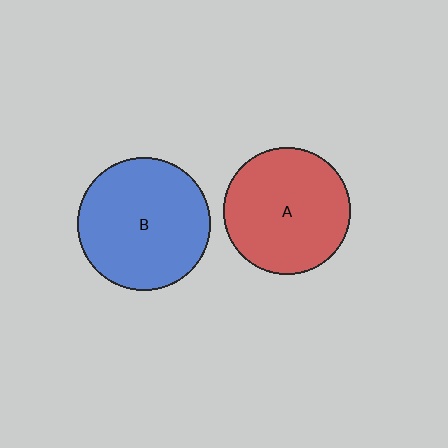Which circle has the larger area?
Circle B (blue).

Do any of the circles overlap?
No, none of the circles overlap.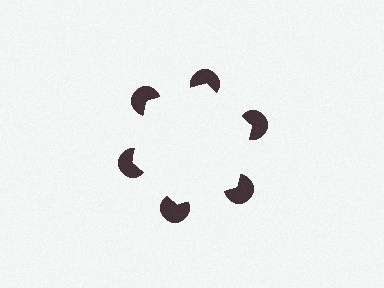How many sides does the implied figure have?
6 sides.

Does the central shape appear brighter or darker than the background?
It typically appears slightly brighter than the background, even though no actual brightness change is drawn.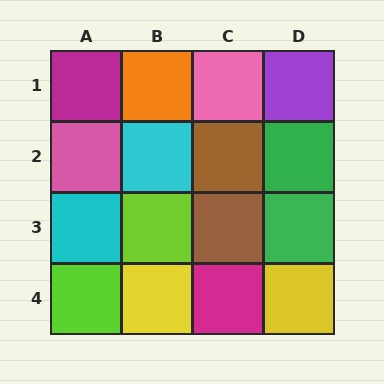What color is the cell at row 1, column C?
Pink.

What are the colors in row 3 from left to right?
Cyan, lime, brown, green.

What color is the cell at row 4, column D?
Yellow.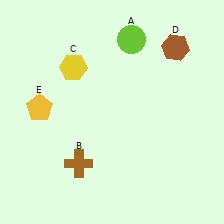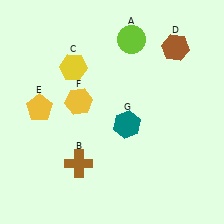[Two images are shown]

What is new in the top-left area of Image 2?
A yellow hexagon (F) was added in the top-left area of Image 2.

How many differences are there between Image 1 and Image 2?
There are 2 differences between the two images.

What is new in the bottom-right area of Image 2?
A teal hexagon (G) was added in the bottom-right area of Image 2.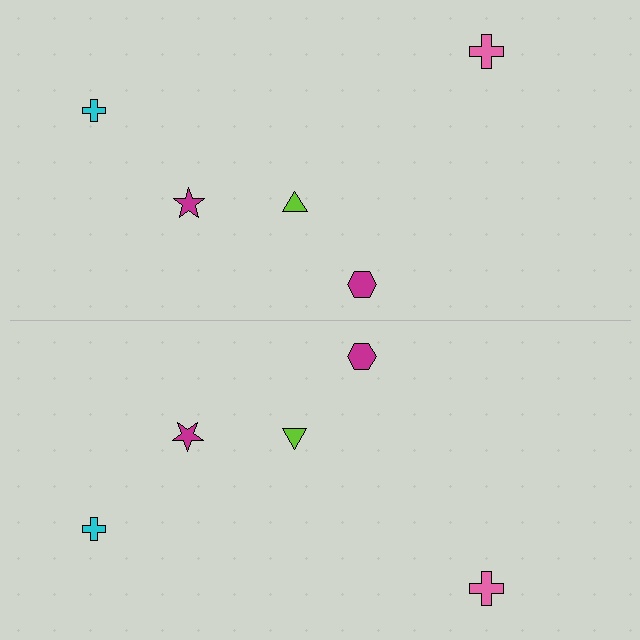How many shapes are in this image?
There are 10 shapes in this image.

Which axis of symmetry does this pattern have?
The pattern has a horizontal axis of symmetry running through the center of the image.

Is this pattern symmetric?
Yes, this pattern has bilateral (reflection) symmetry.